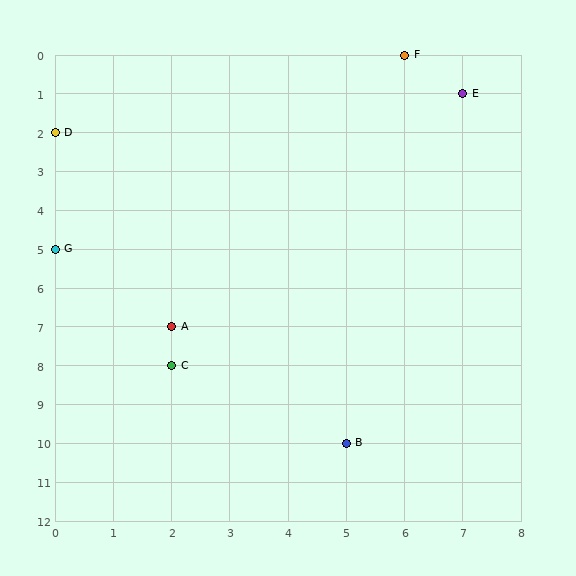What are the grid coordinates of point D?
Point D is at grid coordinates (0, 2).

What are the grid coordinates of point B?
Point B is at grid coordinates (5, 10).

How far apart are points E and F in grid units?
Points E and F are 1 column and 1 row apart (about 1.4 grid units diagonally).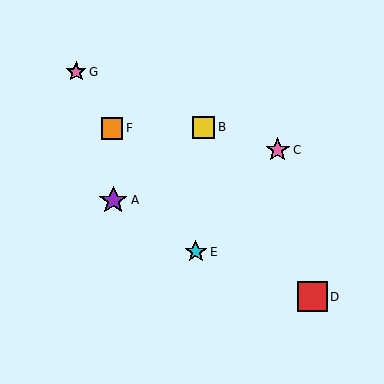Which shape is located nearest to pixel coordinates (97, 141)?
The orange square (labeled F) at (112, 128) is nearest to that location.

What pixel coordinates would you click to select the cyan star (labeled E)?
Click at (196, 252) to select the cyan star E.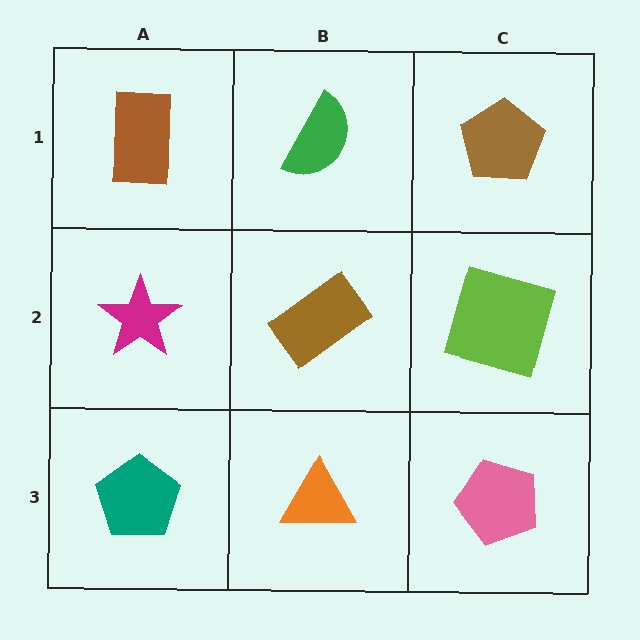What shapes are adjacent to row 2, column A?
A brown rectangle (row 1, column A), a teal pentagon (row 3, column A), a brown rectangle (row 2, column B).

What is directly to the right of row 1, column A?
A green semicircle.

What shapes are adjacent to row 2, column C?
A brown pentagon (row 1, column C), a pink pentagon (row 3, column C), a brown rectangle (row 2, column B).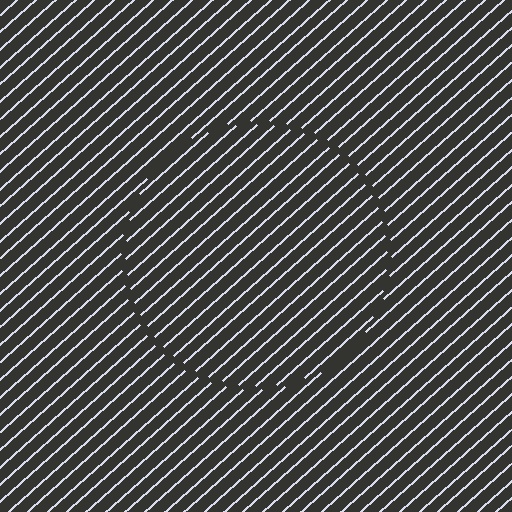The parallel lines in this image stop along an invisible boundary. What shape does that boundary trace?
An illusory circle. The interior of the shape contains the same grating, shifted by half a period — the contour is defined by the phase discontinuity where line-ends from the inner and outer gratings abut.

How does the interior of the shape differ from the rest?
The interior of the shape contains the same grating, shifted by half a period — the contour is defined by the phase discontinuity where line-ends from the inner and outer gratings abut.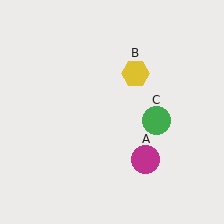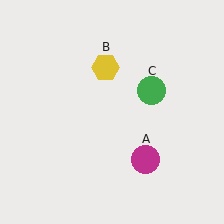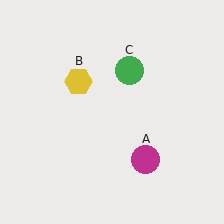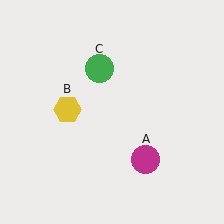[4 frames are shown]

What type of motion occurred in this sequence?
The yellow hexagon (object B), green circle (object C) rotated counterclockwise around the center of the scene.